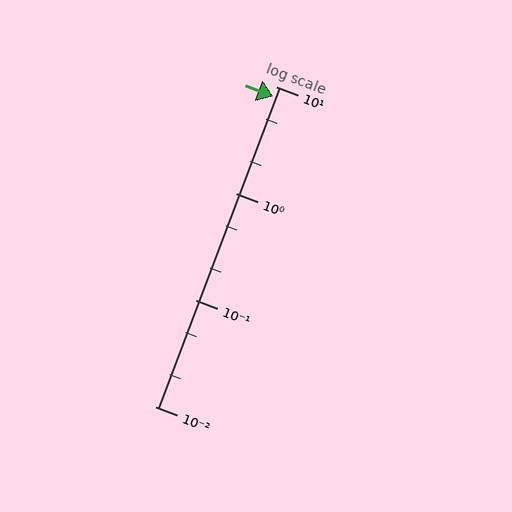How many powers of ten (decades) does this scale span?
The scale spans 3 decades, from 0.01 to 10.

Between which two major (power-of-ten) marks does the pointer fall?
The pointer is between 1 and 10.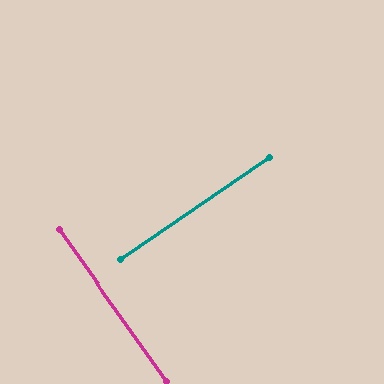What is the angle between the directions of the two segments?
Approximately 89 degrees.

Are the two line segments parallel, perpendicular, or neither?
Perpendicular — they meet at approximately 89°.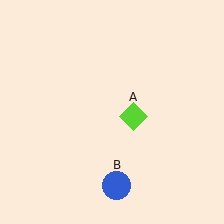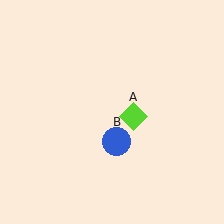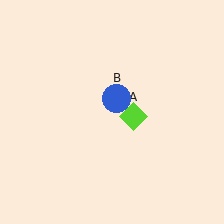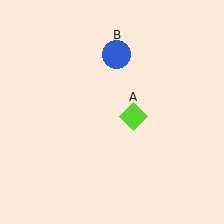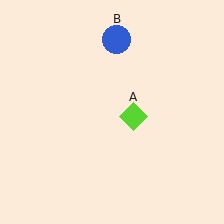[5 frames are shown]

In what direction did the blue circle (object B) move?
The blue circle (object B) moved up.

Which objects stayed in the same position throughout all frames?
Lime diamond (object A) remained stationary.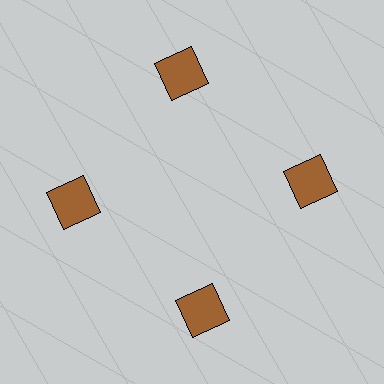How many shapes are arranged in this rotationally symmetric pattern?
There are 4 shapes, arranged in 4 groups of 1.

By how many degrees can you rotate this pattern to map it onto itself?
The pattern maps onto itself every 90 degrees of rotation.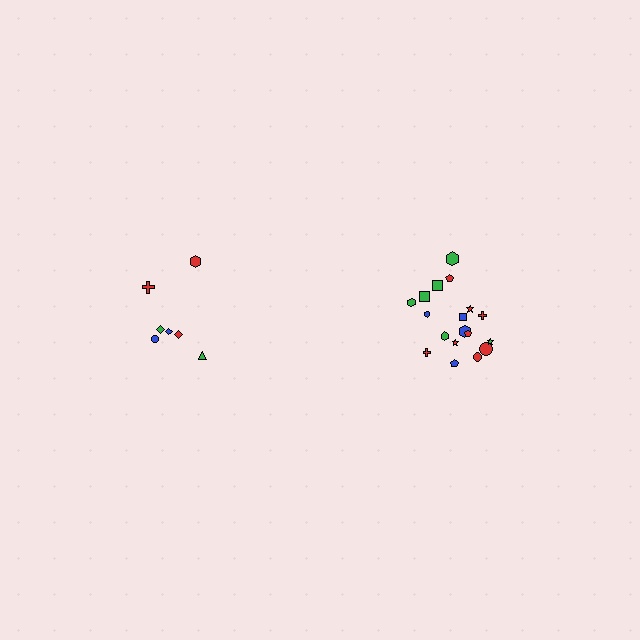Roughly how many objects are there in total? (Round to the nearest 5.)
Roughly 25 objects in total.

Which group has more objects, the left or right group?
The right group.